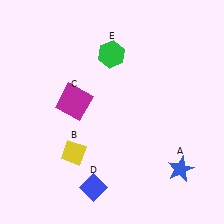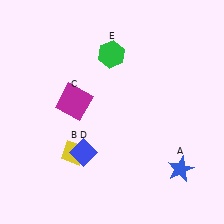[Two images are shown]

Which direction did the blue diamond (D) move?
The blue diamond (D) moved up.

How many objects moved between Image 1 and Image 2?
1 object moved between the two images.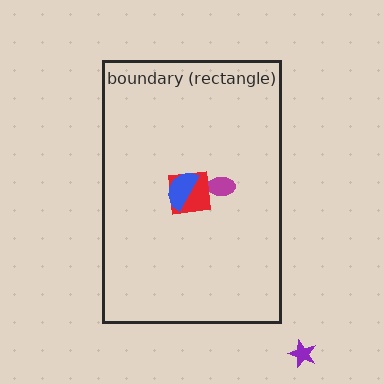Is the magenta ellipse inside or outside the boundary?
Inside.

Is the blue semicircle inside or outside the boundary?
Inside.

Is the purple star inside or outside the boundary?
Outside.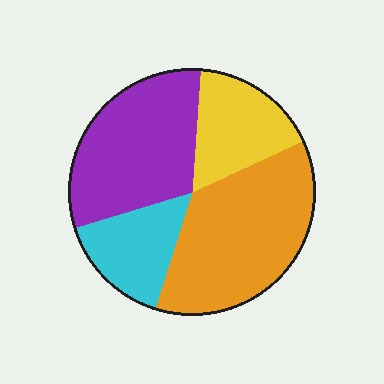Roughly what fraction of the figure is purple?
Purple covers 31% of the figure.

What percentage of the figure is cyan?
Cyan covers around 15% of the figure.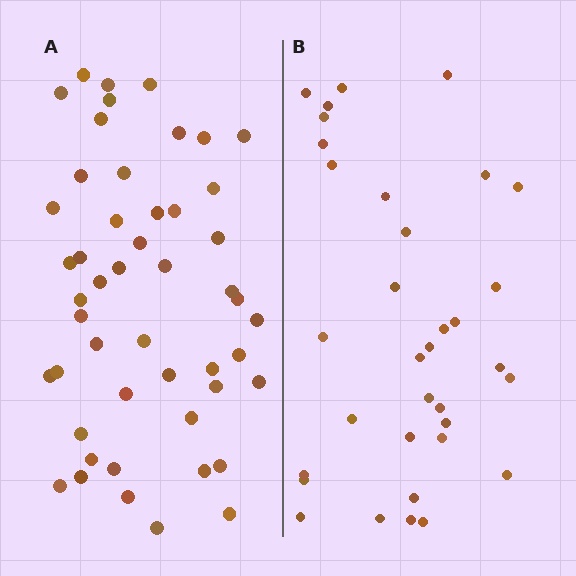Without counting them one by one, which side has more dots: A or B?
Region A (the left region) has more dots.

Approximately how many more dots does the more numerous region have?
Region A has approximately 15 more dots than region B.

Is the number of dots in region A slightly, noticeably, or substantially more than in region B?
Region A has noticeably more, but not dramatically so. The ratio is roughly 1.4 to 1.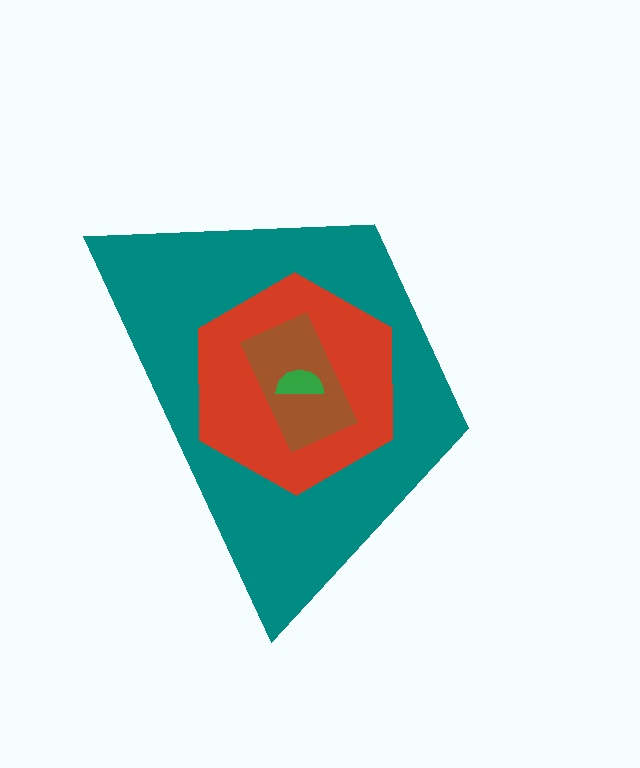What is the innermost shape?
The green semicircle.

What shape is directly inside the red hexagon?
The brown rectangle.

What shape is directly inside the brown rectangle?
The green semicircle.